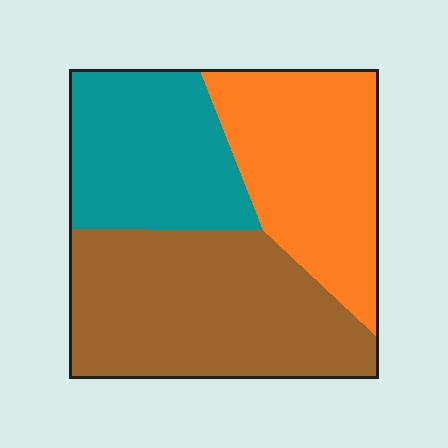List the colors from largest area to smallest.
From largest to smallest: brown, orange, teal.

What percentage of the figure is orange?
Orange covers around 30% of the figure.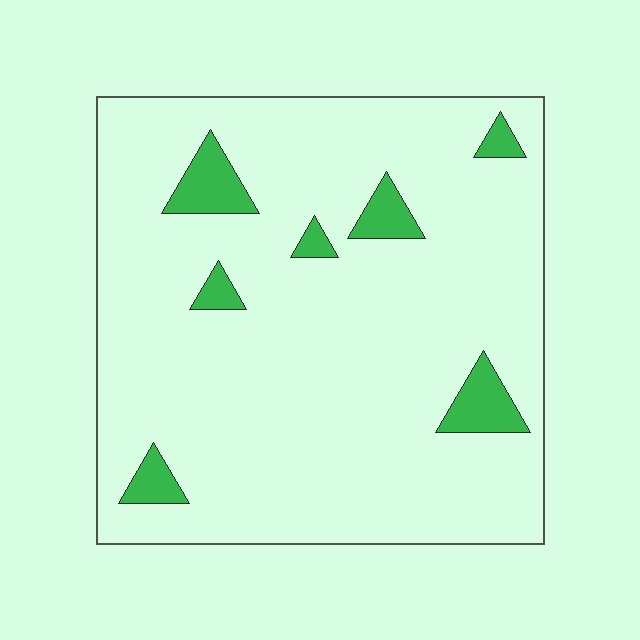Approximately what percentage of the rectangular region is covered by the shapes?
Approximately 10%.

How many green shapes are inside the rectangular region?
7.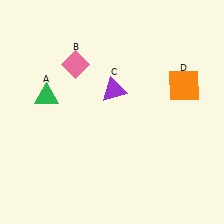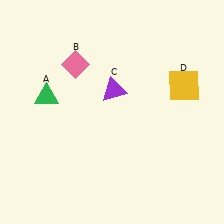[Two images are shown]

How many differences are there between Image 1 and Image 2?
There is 1 difference between the two images.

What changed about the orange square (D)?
In Image 1, D is orange. In Image 2, it changed to yellow.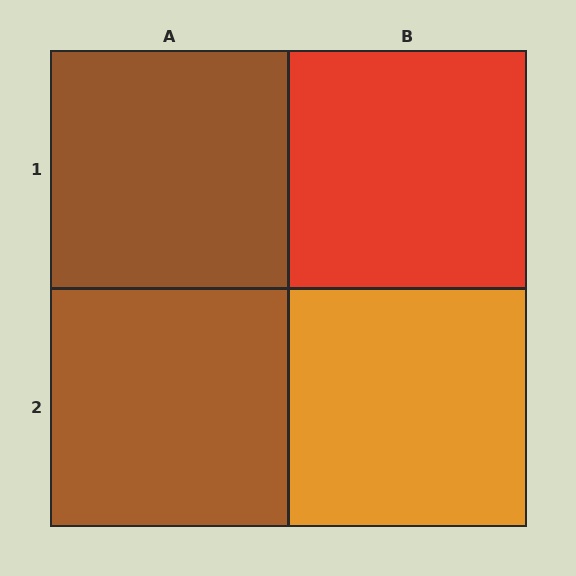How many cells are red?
1 cell is red.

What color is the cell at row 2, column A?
Brown.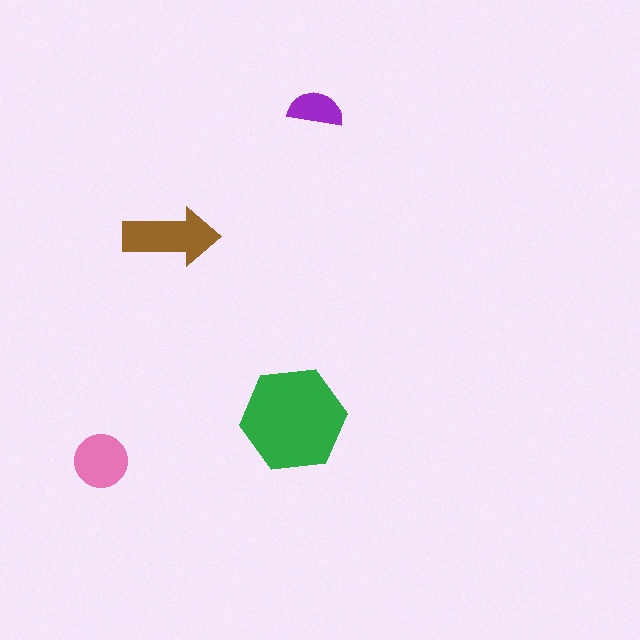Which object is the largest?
The green hexagon.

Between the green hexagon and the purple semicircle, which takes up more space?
The green hexagon.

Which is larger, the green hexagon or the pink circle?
The green hexagon.